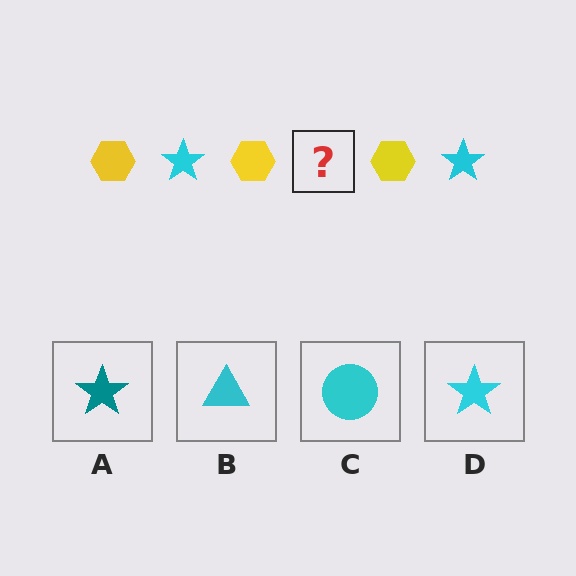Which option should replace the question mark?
Option D.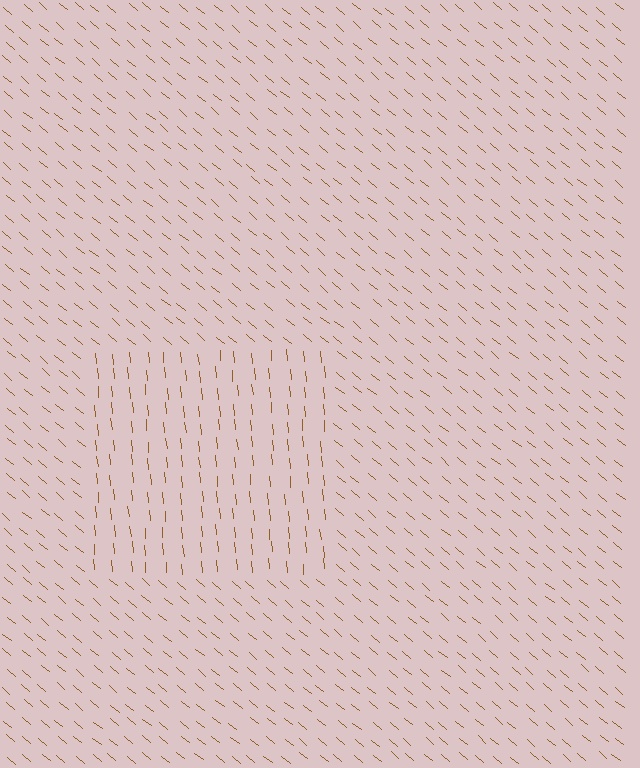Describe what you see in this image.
The image is filled with small brown line segments. A rectangle region in the image has lines oriented differently from the surrounding lines, creating a visible texture boundary.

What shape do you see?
I see a rectangle.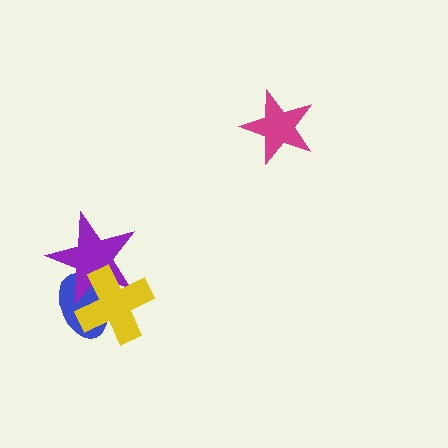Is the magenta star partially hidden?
No, no other shape covers it.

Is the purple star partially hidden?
Yes, it is partially covered by another shape.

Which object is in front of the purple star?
The yellow cross is in front of the purple star.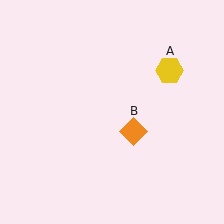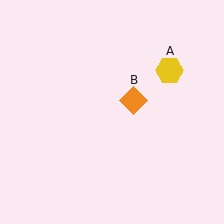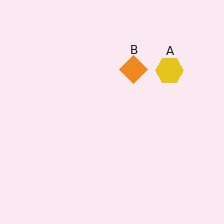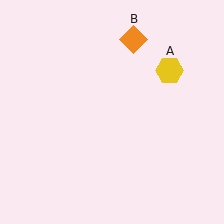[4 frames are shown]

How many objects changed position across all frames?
1 object changed position: orange diamond (object B).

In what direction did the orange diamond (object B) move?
The orange diamond (object B) moved up.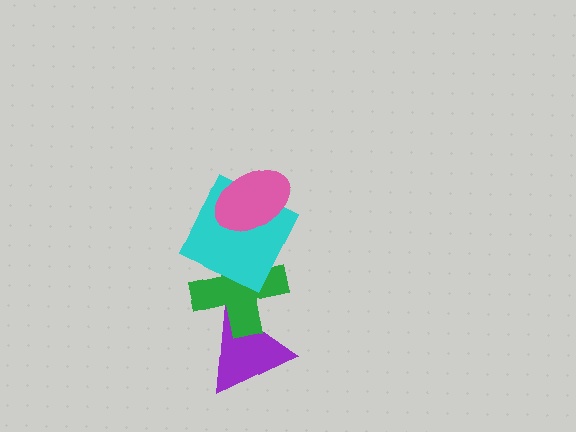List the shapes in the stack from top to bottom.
From top to bottom: the pink ellipse, the cyan square, the green cross, the purple triangle.